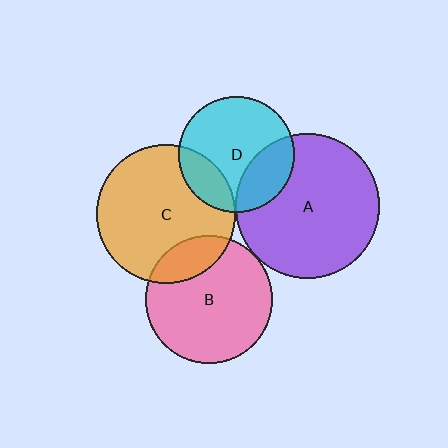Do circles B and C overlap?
Yes.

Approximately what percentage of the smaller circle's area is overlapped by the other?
Approximately 20%.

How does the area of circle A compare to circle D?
Approximately 1.6 times.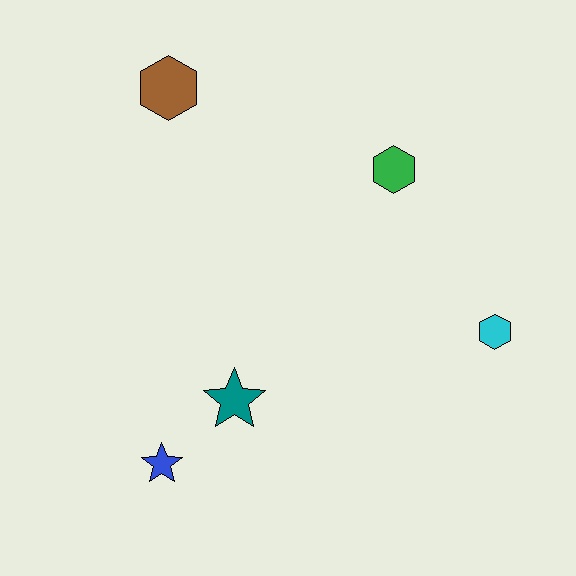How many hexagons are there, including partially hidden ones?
There are 3 hexagons.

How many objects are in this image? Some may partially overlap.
There are 5 objects.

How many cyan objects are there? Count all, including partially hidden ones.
There is 1 cyan object.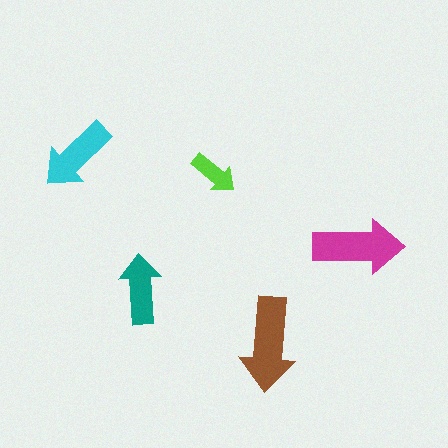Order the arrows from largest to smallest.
the brown one, the magenta one, the cyan one, the teal one, the lime one.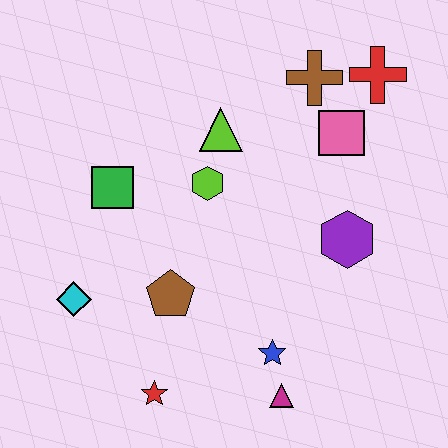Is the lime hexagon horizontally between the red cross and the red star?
Yes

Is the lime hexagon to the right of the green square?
Yes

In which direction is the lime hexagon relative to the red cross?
The lime hexagon is to the left of the red cross.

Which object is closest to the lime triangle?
The lime hexagon is closest to the lime triangle.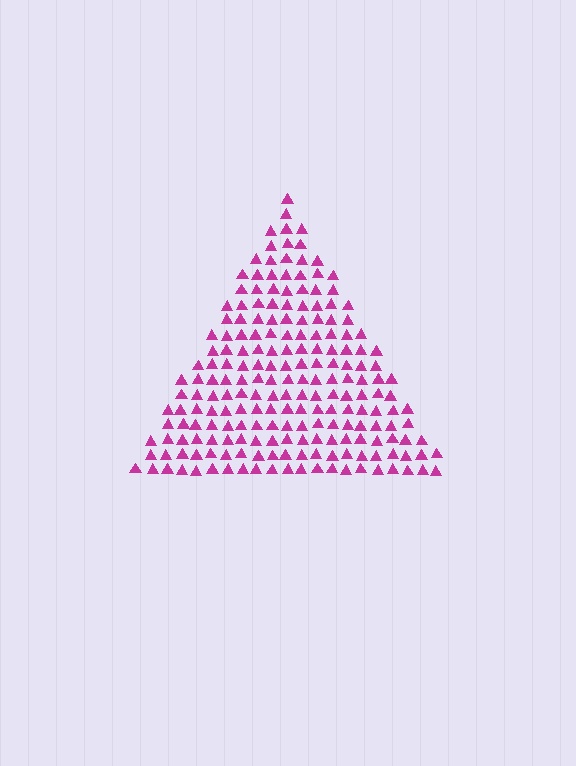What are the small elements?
The small elements are triangles.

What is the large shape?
The large shape is a triangle.